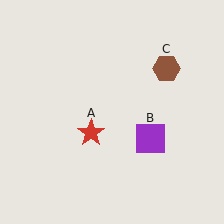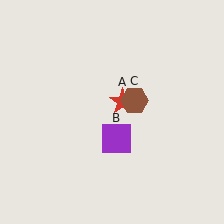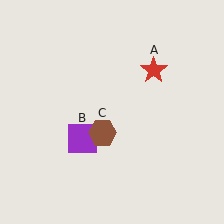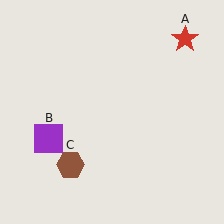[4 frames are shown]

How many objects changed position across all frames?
3 objects changed position: red star (object A), purple square (object B), brown hexagon (object C).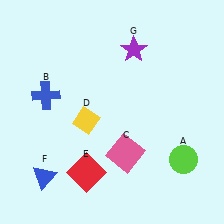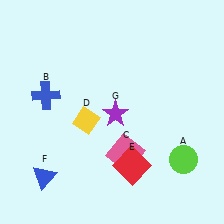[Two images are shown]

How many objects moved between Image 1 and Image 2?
2 objects moved between the two images.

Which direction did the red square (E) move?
The red square (E) moved right.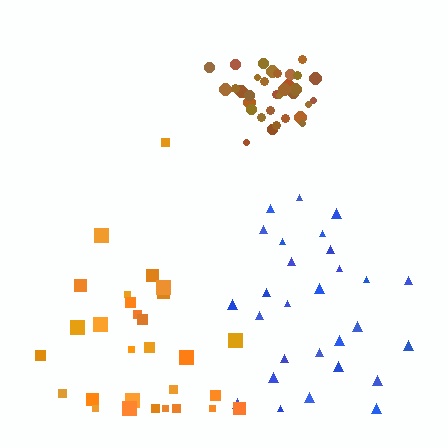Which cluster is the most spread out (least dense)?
Blue.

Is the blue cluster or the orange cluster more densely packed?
Orange.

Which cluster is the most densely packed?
Brown.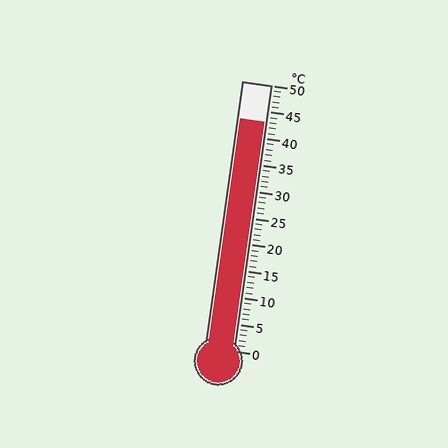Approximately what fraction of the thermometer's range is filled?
The thermometer is filled to approximately 85% of its range.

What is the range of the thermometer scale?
The thermometer scale ranges from 0°C to 50°C.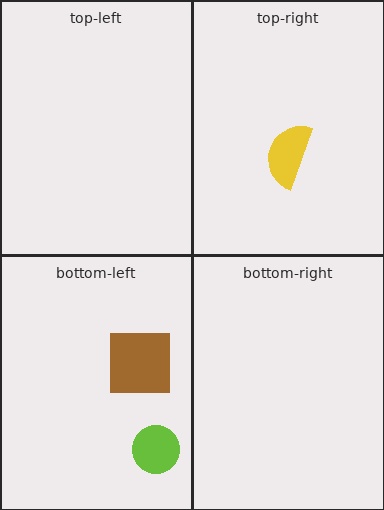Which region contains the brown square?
The bottom-left region.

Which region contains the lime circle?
The bottom-left region.